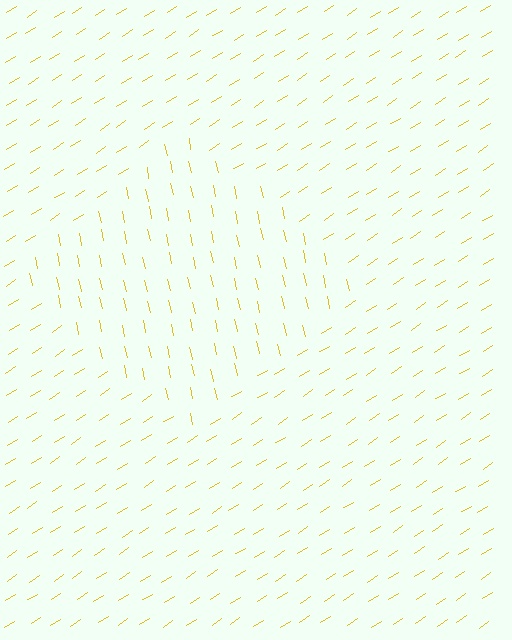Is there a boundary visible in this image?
Yes, there is a texture boundary formed by a change in line orientation.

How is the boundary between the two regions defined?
The boundary is defined purely by a change in line orientation (approximately 70 degrees difference). All lines are the same color and thickness.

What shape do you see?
I see a diamond.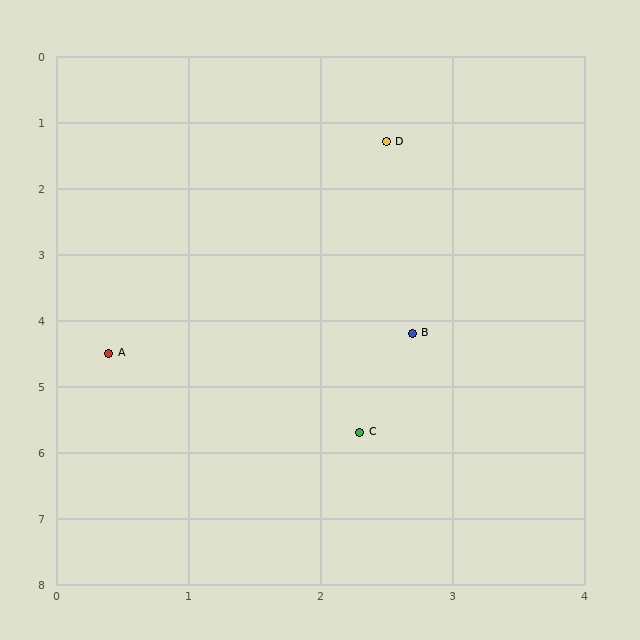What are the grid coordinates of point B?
Point B is at approximately (2.7, 4.2).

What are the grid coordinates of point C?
Point C is at approximately (2.3, 5.7).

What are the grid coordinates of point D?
Point D is at approximately (2.5, 1.3).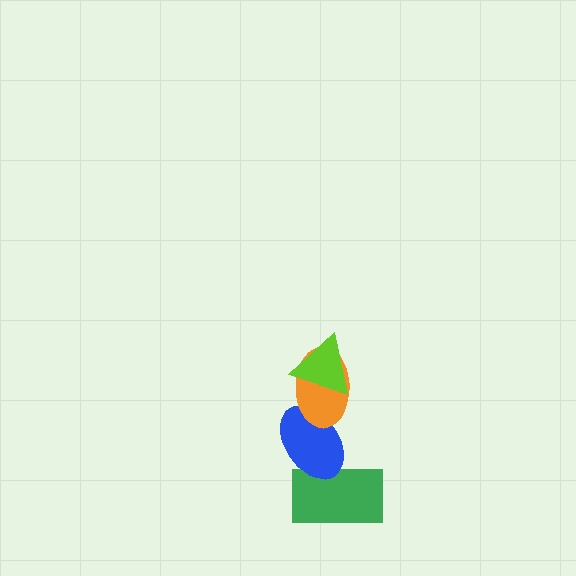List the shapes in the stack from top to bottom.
From top to bottom: the lime triangle, the orange ellipse, the blue ellipse, the green rectangle.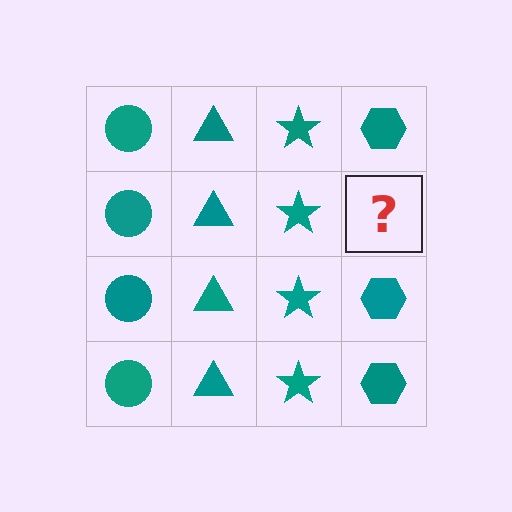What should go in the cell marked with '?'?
The missing cell should contain a teal hexagon.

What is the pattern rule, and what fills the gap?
The rule is that each column has a consistent shape. The gap should be filled with a teal hexagon.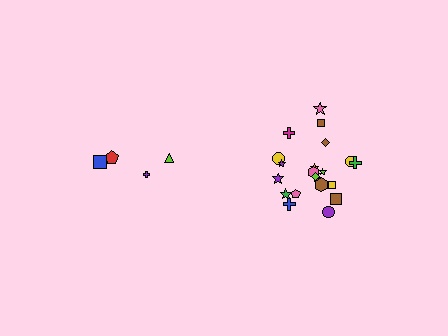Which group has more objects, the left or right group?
The right group.